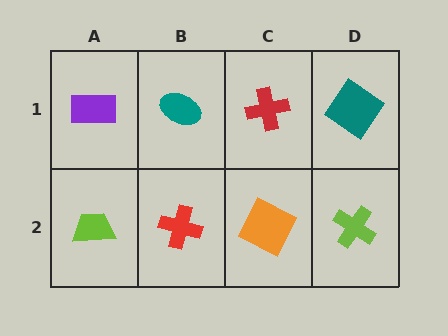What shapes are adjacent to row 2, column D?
A teal diamond (row 1, column D), an orange square (row 2, column C).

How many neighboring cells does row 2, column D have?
2.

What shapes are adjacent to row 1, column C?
An orange square (row 2, column C), a teal ellipse (row 1, column B), a teal diamond (row 1, column D).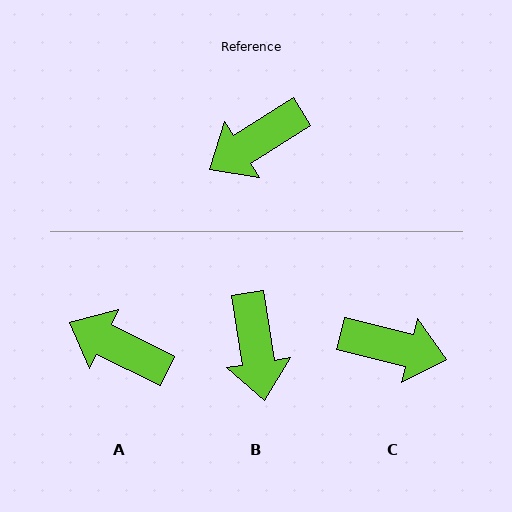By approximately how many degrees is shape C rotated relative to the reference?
Approximately 134 degrees counter-clockwise.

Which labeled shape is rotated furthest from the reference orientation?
C, about 134 degrees away.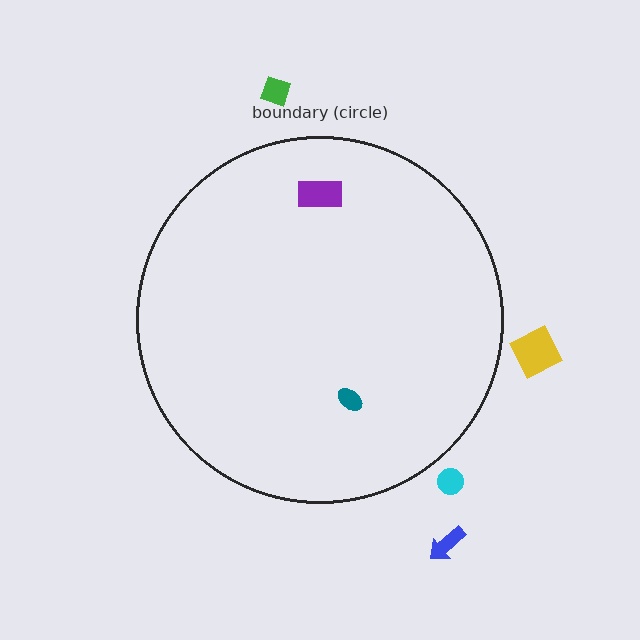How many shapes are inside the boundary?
2 inside, 4 outside.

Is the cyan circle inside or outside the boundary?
Outside.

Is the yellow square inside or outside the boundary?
Outside.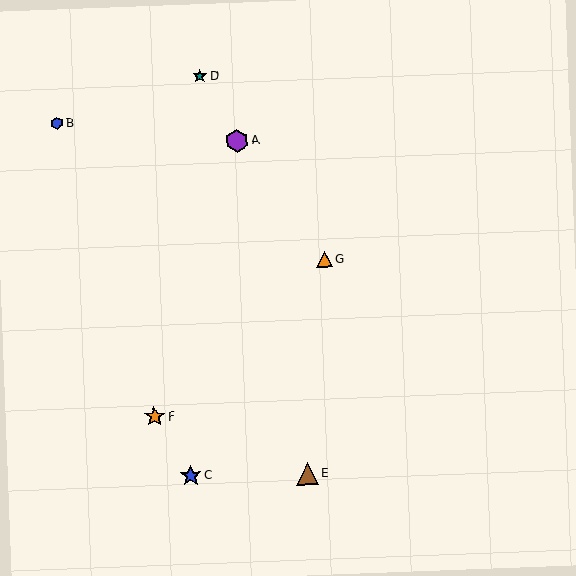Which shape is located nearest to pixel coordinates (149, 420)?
The orange star (labeled F) at (155, 417) is nearest to that location.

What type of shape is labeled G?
Shape G is an orange triangle.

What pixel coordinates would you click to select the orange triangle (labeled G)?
Click at (324, 259) to select the orange triangle G.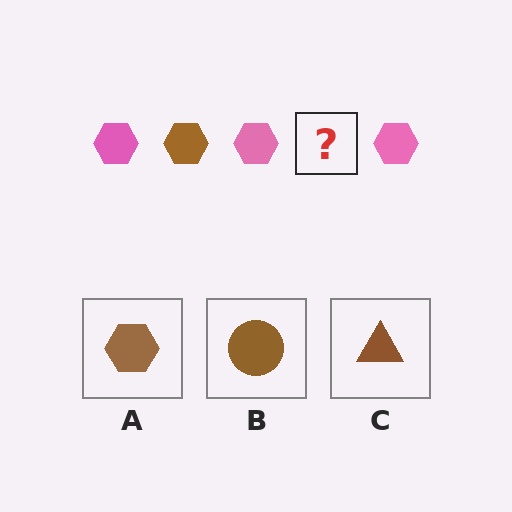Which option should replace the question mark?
Option A.